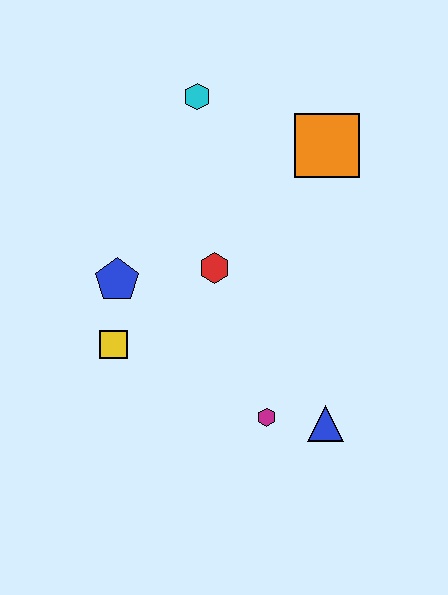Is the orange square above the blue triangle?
Yes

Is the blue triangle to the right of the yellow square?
Yes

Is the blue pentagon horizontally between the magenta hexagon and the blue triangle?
No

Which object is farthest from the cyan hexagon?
The blue triangle is farthest from the cyan hexagon.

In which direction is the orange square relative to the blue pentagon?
The orange square is to the right of the blue pentagon.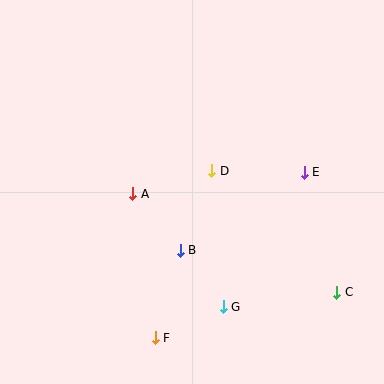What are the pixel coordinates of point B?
Point B is at (180, 250).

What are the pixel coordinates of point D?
Point D is at (212, 171).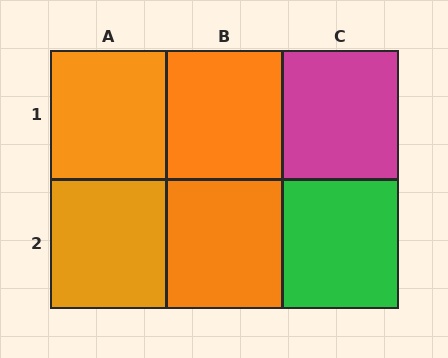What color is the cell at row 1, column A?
Orange.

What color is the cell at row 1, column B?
Orange.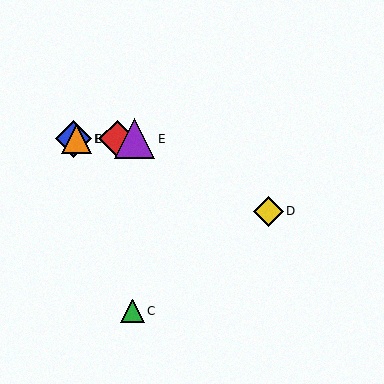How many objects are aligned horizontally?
4 objects (A, B, E, F) are aligned horizontally.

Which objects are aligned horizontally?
Objects A, B, E, F are aligned horizontally.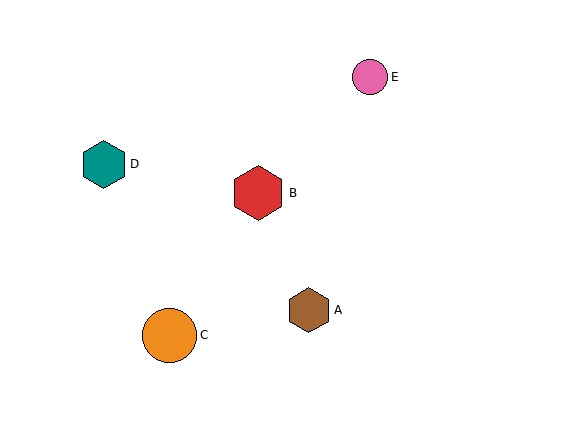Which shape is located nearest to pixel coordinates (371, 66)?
The pink circle (labeled E) at (370, 77) is nearest to that location.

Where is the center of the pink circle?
The center of the pink circle is at (370, 77).